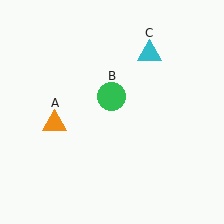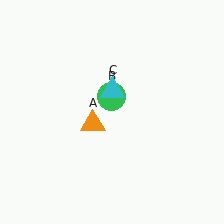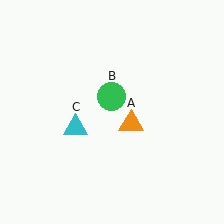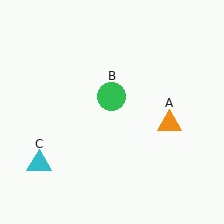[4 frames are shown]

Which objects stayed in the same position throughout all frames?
Green circle (object B) remained stationary.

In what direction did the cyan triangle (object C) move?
The cyan triangle (object C) moved down and to the left.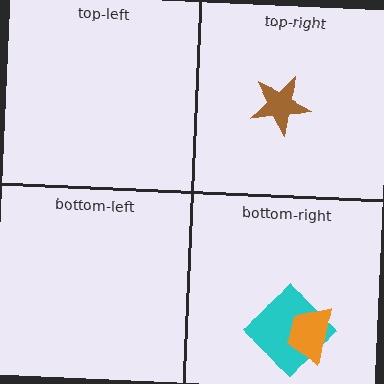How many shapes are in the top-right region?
1.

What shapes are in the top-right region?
The brown star.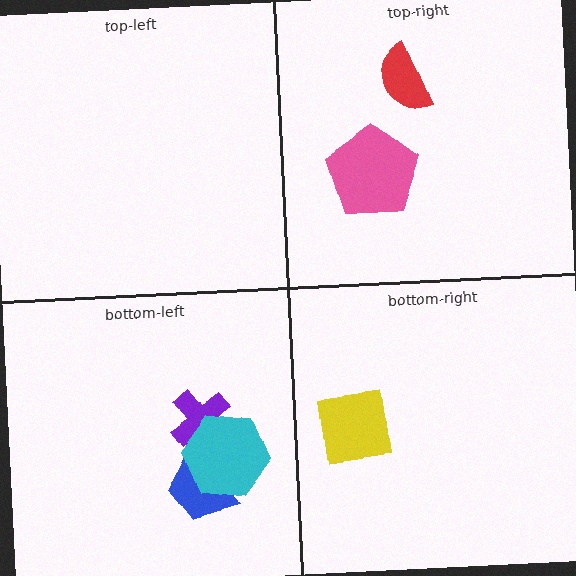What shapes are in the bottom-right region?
The yellow square.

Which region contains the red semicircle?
The top-right region.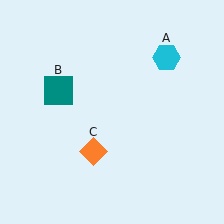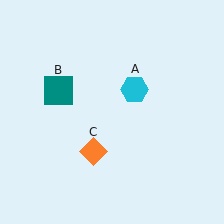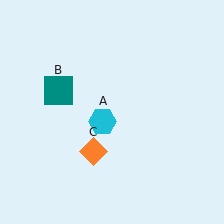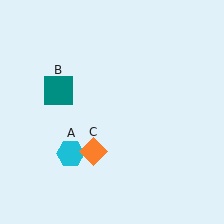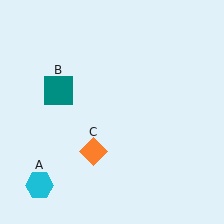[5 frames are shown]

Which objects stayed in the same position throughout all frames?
Teal square (object B) and orange diamond (object C) remained stationary.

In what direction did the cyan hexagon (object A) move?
The cyan hexagon (object A) moved down and to the left.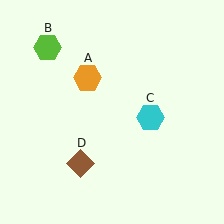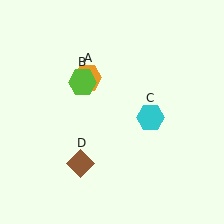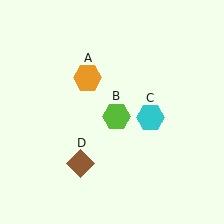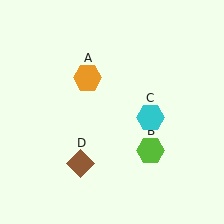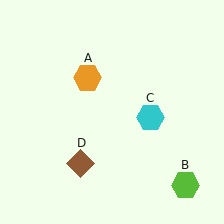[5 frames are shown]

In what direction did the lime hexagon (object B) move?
The lime hexagon (object B) moved down and to the right.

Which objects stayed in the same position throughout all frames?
Orange hexagon (object A) and cyan hexagon (object C) and brown diamond (object D) remained stationary.